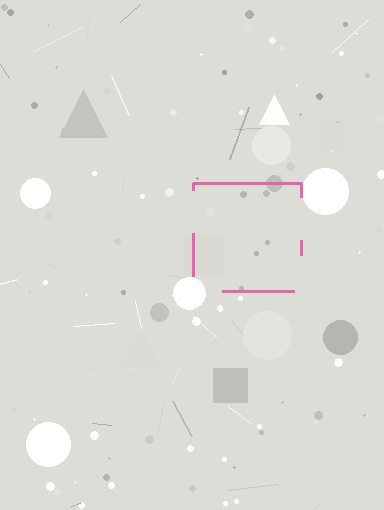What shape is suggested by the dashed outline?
The dashed outline suggests a square.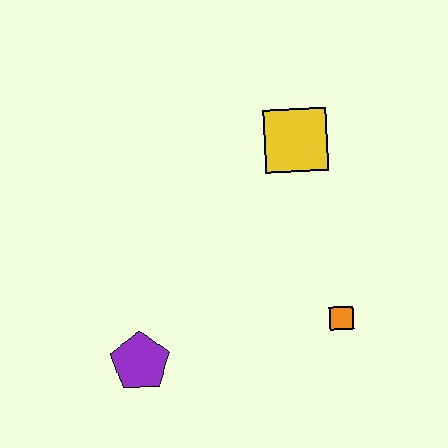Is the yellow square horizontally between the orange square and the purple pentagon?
Yes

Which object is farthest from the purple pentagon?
The yellow square is farthest from the purple pentagon.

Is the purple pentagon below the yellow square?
Yes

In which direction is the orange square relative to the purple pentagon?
The orange square is to the right of the purple pentagon.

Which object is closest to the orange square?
The yellow square is closest to the orange square.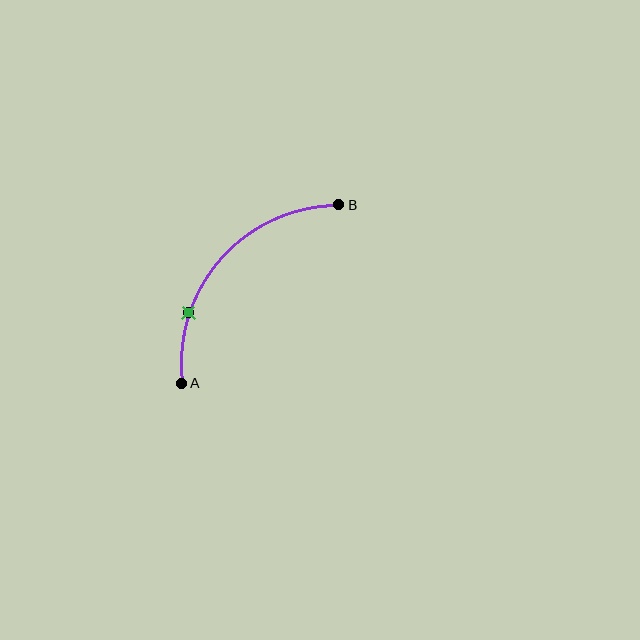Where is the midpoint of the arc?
The arc midpoint is the point on the curve farthest from the straight line joining A and B. It sits above and to the left of that line.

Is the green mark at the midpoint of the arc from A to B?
No. The green mark lies on the arc but is closer to endpoint A. The arc midpoint would be at the point on the curve equidistant along the arc from both A and B.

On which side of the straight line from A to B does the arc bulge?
The arc bulges above and to the left of the straight line connecting A and B.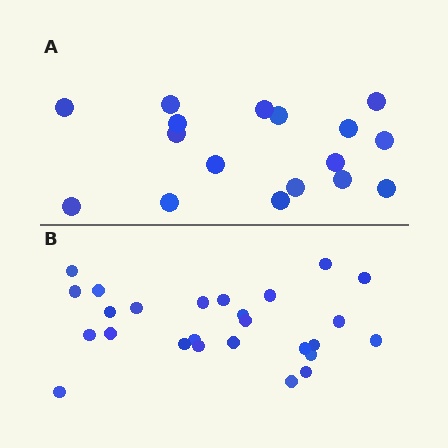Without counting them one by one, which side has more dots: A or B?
Region B (the bottom region) has more dots.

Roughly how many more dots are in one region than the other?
Region B has roughly 8 or so more dots than region A.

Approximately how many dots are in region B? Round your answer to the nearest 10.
About 30 dots. (The exact count is 26, which rounds to 30.)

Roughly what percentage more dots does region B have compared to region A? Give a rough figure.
About 55% more.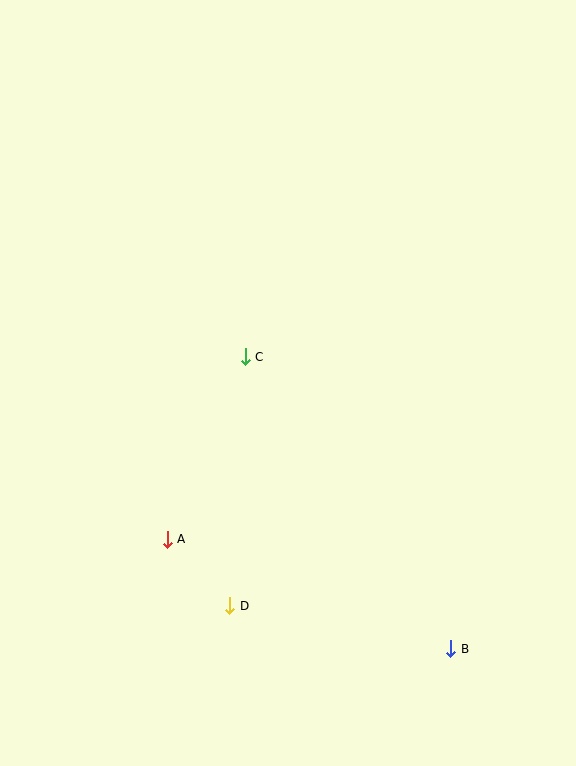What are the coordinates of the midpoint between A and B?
The midpoint between A and B is at (309, 594).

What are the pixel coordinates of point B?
Point B is at (451, 649).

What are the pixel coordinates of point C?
Point C is at (245, 357).